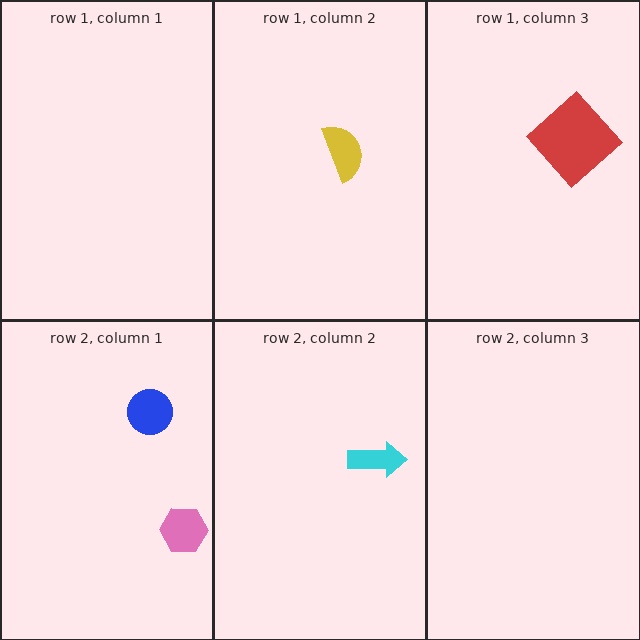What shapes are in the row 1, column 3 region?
The red diamond.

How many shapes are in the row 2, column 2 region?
1.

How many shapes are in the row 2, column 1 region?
2.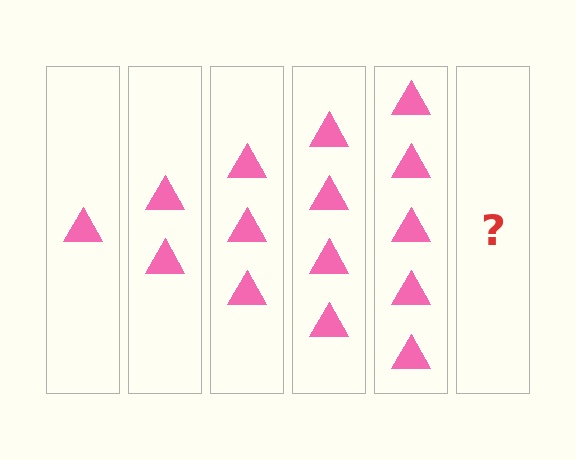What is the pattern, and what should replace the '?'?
The pattern is that each step adds one more triangle. The '?' should be 6 triangles.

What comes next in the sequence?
The next element should be 6 triangles.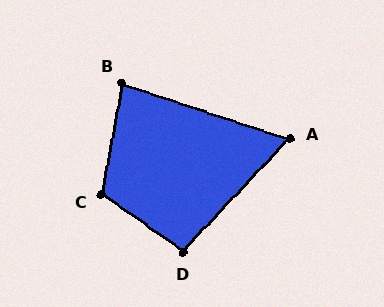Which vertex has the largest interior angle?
C, at approximately 115 degrees.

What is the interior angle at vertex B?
Approximately 82 degrees (acute).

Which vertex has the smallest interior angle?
A, at approximately 65 degrees.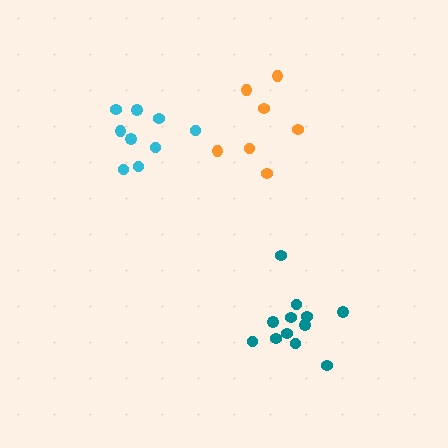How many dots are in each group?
Group 1: 9 dots, Group 2: 12 dots, Group 3: 7 dots (28 total).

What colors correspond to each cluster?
The clusters are colored: cyan, teal, orange.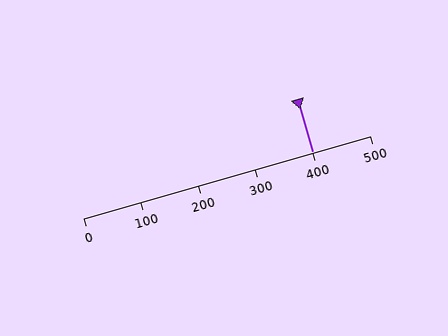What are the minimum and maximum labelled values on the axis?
The axis runs from 0 to 500.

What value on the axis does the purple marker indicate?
The marker indicates approximately 400.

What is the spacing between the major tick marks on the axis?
The major ticks are spaced 100 apart.